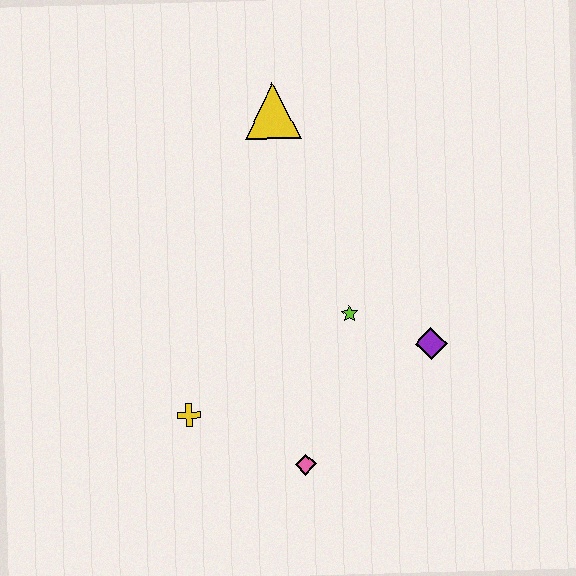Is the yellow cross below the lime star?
Yes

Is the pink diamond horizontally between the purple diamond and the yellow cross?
Yes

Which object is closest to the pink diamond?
The yellow cross is closest to the pink diamond.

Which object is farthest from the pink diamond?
The yellow triangle is farthest from the pink diamond.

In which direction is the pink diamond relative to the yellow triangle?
The pink diamond is below the yellow triangle.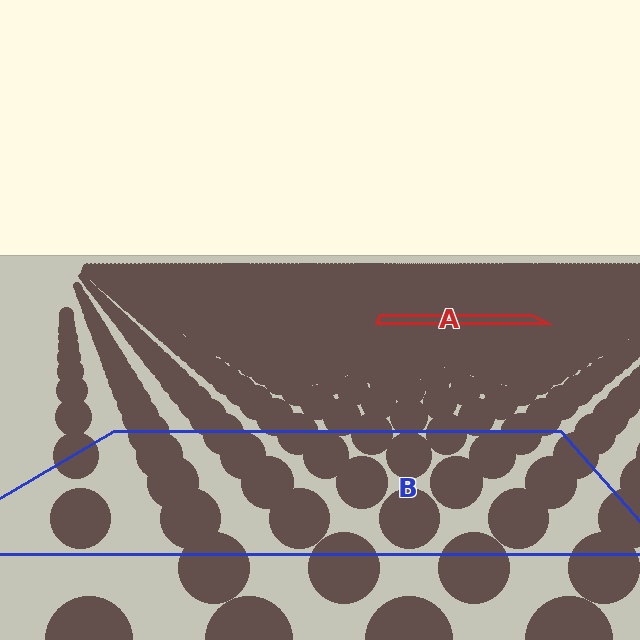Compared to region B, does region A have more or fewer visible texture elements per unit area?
Region A has more texture elements per unit area — they are packed more densely because it is farther away.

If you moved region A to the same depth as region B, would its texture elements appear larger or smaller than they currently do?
They would appear larger. At a closer depth, the same texture elements are projected at a bigger on-screen size.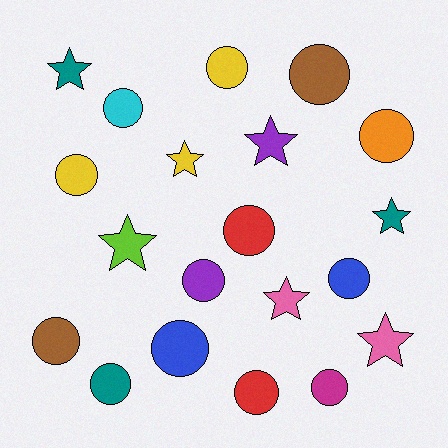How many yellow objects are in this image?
There are 3 yellow objects.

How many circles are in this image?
There are 13 circles.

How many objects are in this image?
There are 20 objects.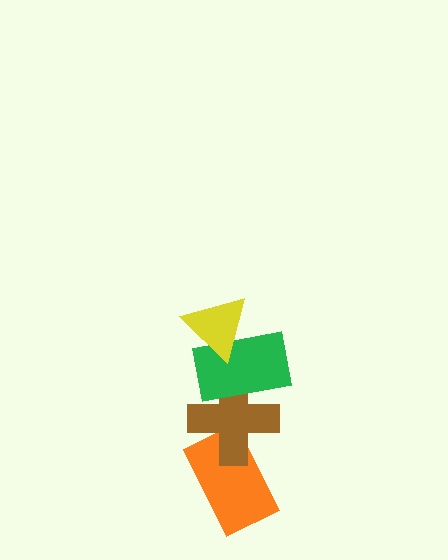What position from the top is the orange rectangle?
The orange rectangle is 4th from the top.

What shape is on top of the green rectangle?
The yellow triangle is on top of the green rectangle.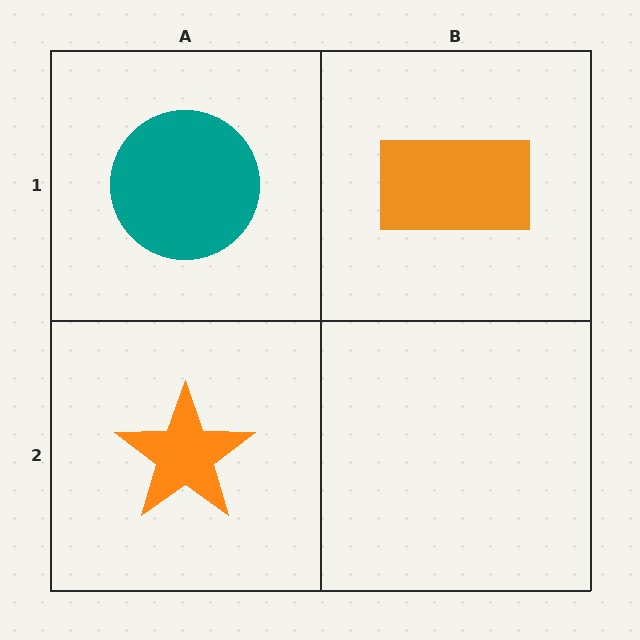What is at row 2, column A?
An orange star.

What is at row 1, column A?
A teal circle.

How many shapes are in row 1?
2 shapes.